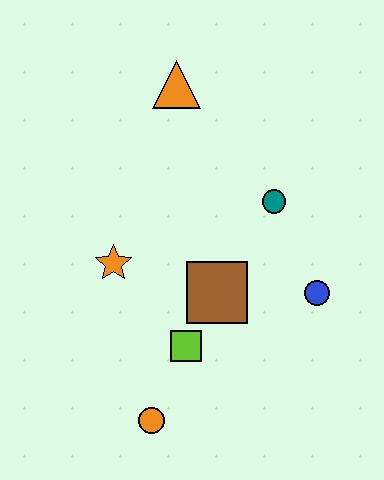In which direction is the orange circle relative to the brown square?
The orange circle is below the brown square.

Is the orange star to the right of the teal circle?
No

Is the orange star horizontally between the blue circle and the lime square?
No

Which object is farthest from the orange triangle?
The orange circle is farthest from the orange triangle.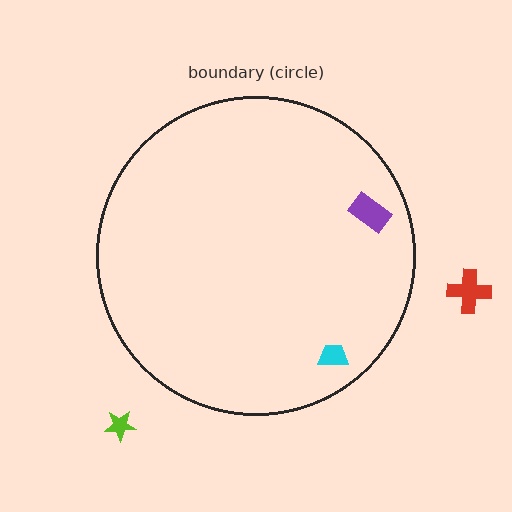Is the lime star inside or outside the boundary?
Outside.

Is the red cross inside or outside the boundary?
Outside.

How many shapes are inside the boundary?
2 inside, 2 outside.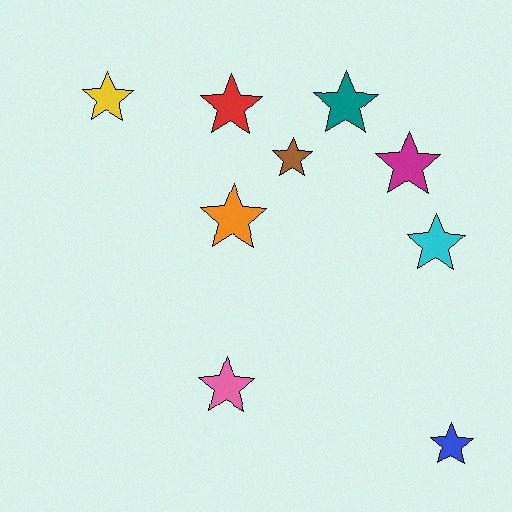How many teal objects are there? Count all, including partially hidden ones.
There is 1 teal object.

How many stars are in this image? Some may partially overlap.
There are 9 stars.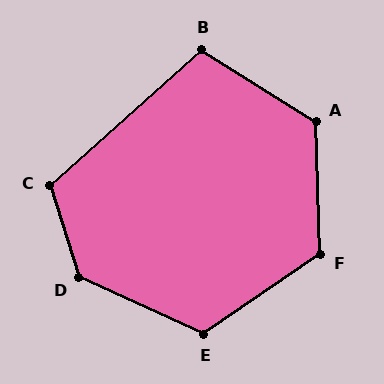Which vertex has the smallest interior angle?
B, at approximately 106 degrees.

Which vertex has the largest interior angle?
D, at approximately 131 degrees.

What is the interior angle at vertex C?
Approximately 115 degrees (obtuse).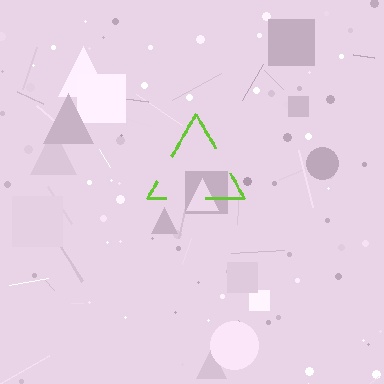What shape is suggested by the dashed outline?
The dashed outline suggests a triangle.